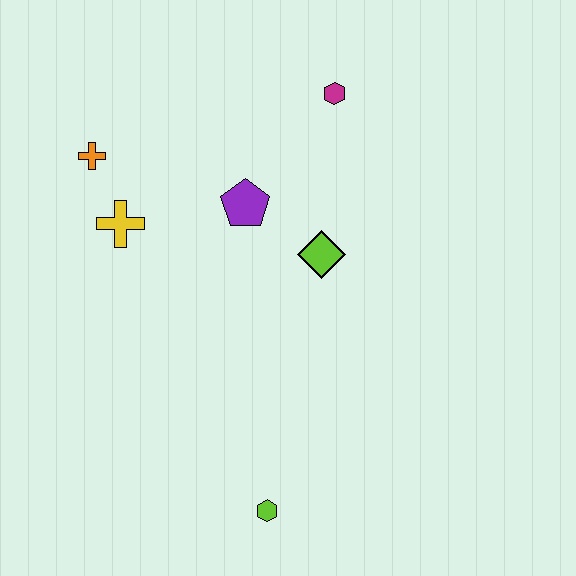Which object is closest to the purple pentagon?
The lime diamond is closest to the purple pentagon.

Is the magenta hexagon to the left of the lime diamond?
No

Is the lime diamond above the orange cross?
No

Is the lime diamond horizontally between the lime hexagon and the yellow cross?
No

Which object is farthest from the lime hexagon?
The magenta hexagon is farthest from the lime hexagon.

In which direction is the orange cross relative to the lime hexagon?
The orange cross is above the lime hexagon.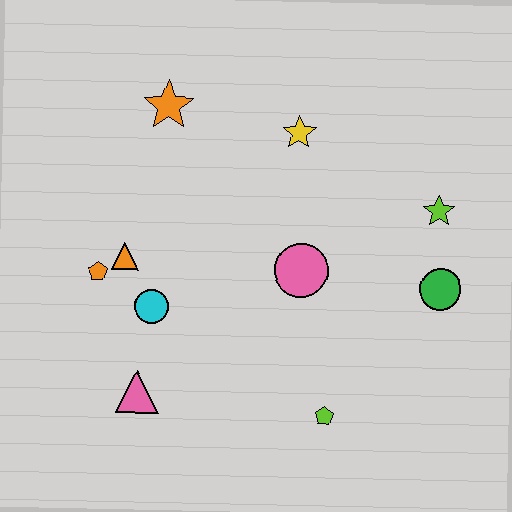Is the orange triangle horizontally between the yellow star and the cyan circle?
No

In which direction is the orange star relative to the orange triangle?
The orange star is above the orange triangle.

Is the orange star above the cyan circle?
Yes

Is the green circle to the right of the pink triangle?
Yes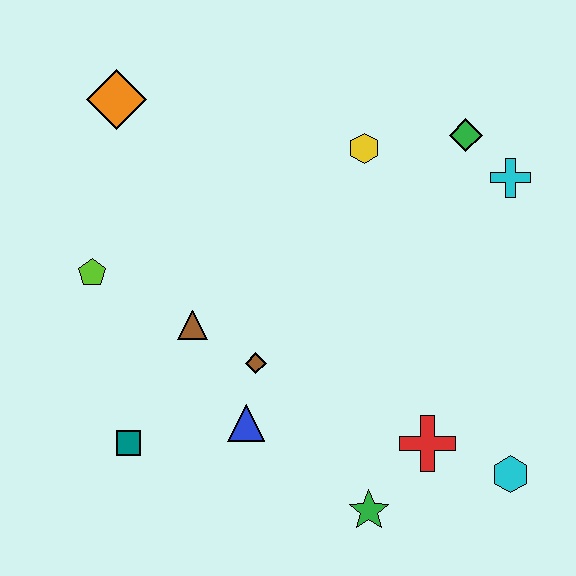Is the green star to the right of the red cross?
No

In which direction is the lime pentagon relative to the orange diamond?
The lime pentagon is below the orange diamond.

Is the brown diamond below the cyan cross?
Yes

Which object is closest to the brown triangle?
The brown diamond is closest to the brown triangle.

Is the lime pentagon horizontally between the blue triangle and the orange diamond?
No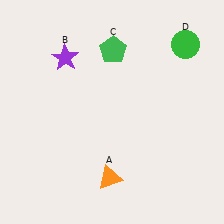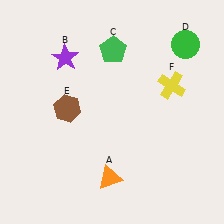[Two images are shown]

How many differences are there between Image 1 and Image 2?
There are 2 differences between the two images.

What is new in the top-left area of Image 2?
A brown hexagon (E) was added in the top-left area of Image 2.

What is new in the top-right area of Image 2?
A yellow cross (F) was added in the top-right area of Image 2.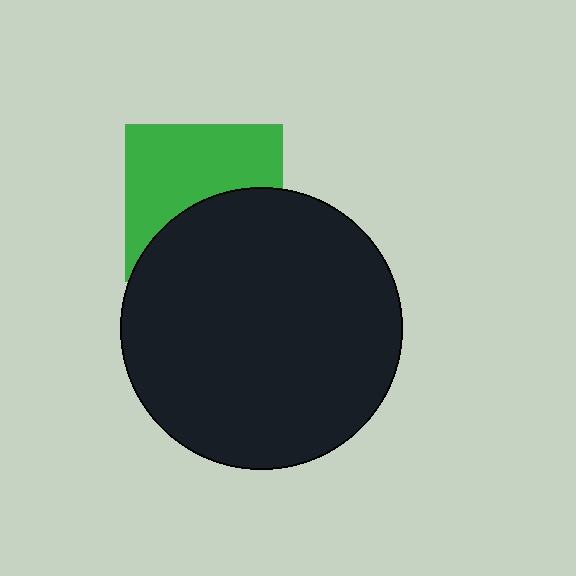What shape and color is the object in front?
The object in front is a black circle.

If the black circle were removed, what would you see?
You would see the complete green square.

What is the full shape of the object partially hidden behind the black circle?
The partially hidden object is a green square.